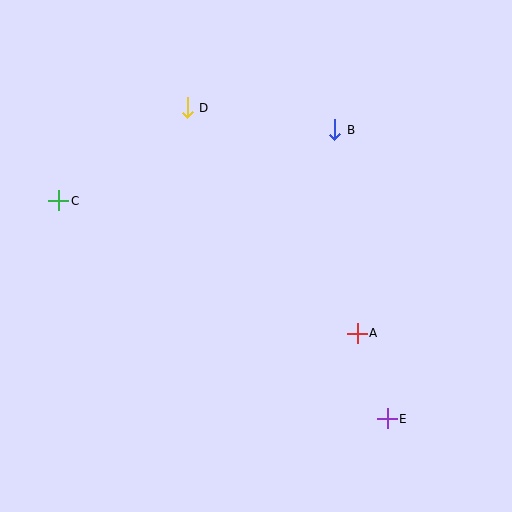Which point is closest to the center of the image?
Point A at (357, 333) is closest to the center.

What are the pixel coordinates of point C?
Point C is at (59, 201).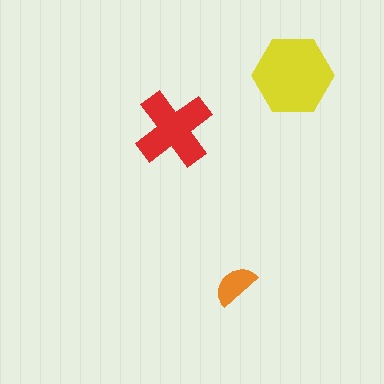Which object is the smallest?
The orange semicircle.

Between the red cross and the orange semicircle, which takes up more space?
The red cross.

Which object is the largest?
The yellow hexagon.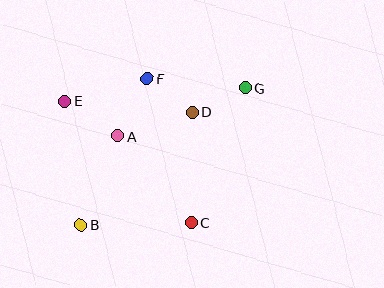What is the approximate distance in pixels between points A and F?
The distance between A and F is approximately 65 pixels.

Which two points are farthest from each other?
Points B and G are farthest from each other.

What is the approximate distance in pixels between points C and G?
The distance between C and G is approximately 145 pixels.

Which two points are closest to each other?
Points D and F are closest to each other.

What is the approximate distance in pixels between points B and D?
The distance between B and D is approximately 158 pixels.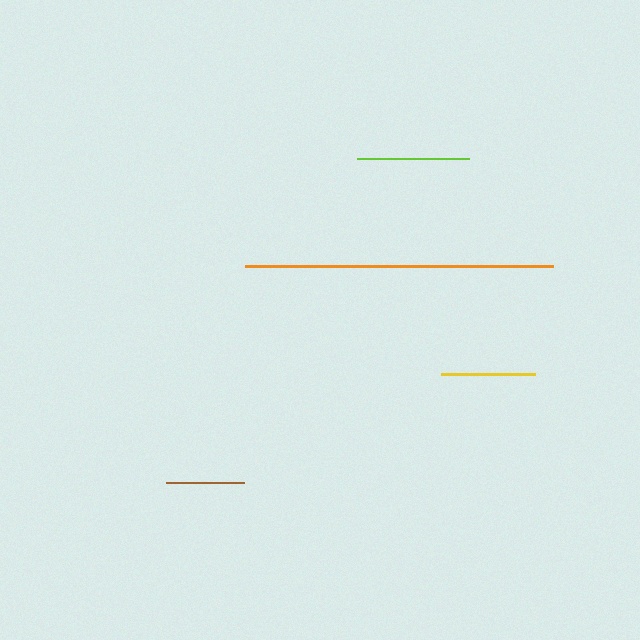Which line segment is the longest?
The orange line is the longest at approximately 308 pixels.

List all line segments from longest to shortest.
From longest to shortest: orange, lime, yellow, brown.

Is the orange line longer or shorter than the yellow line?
The orange line is longer than the yellow line.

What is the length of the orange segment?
The orange segment is approximately 308 pixels long.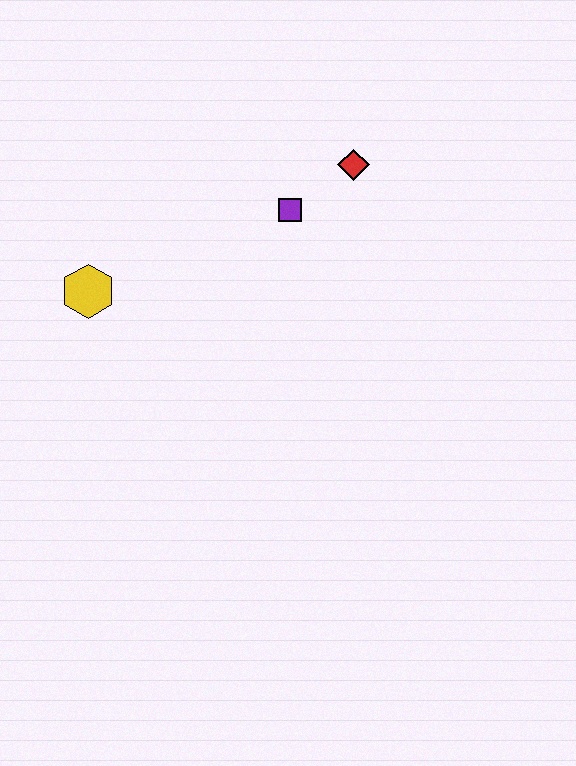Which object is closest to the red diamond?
The purple square is closest to the red diamond.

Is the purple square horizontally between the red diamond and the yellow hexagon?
Yes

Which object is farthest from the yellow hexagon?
The red diamond is farthest from the yellow hexagon.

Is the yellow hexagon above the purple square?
No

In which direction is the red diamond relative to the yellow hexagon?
The red diamond is to the right of the yellow hexagon.